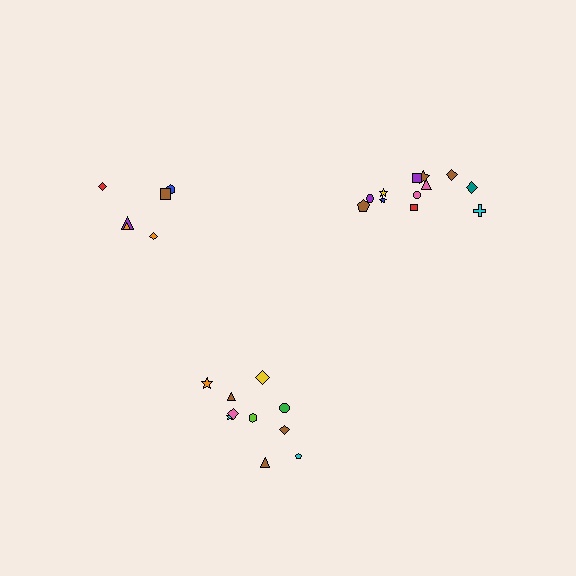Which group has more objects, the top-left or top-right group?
The top-right group.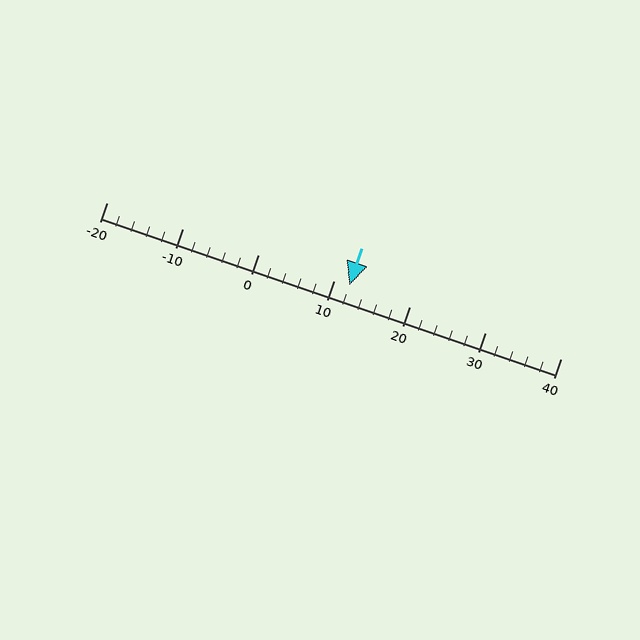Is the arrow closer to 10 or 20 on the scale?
The arrow is closer to 10.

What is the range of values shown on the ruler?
The ruler shows values from -20 to 40.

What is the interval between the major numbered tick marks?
The major tick marks are spaced 10 units apart.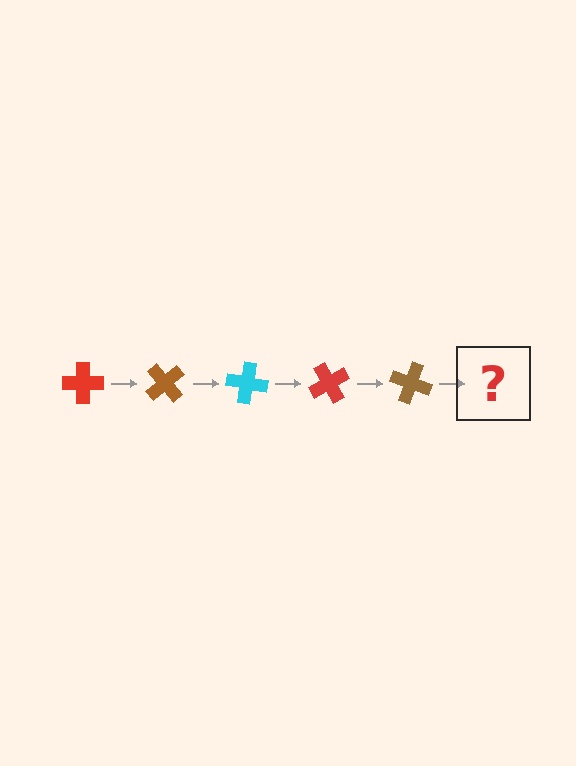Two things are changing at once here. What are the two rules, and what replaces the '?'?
The two rules are that it rotates 50 degrees each step and the color cycles through red, brown, and cyan. The '?' should be a cyan cross, rotated 250 degrees from the start.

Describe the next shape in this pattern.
It should be a cyan cross, rotated 250 degrees from the start.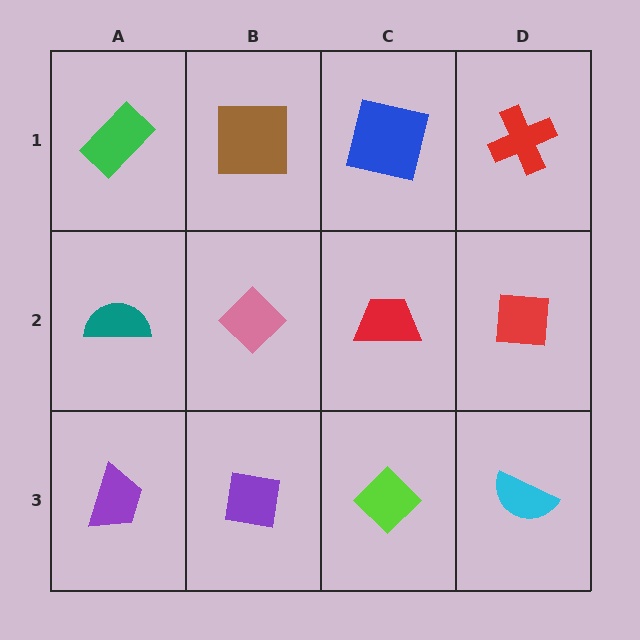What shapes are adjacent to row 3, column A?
A teal semicircle (row 2, column A), a purple square (row 3, column B).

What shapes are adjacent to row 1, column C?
A red trapezoid (row 2, column C), a brown square (row 1, column B), a red cross (row 1, column D).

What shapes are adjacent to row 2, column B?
A brown square (row 1, column B), a purple square (row 3, column B), a teal semicircle (row 2, column A), a red trapezoid (row 2, column C).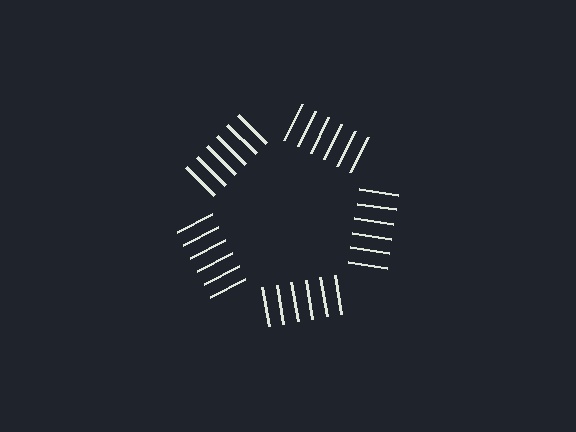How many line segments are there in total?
30 — 6 along each of the 5 edges.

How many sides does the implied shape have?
5 sides — the line-ends trace a pentagon.